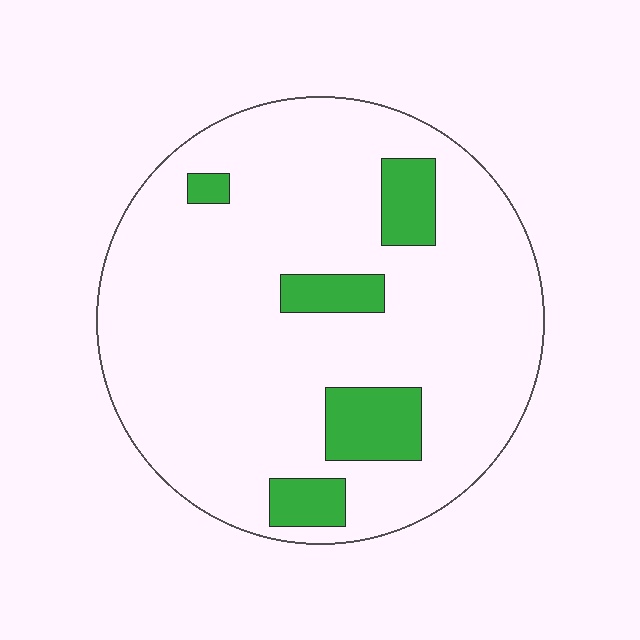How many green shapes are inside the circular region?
5.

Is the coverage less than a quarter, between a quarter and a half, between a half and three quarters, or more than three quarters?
Less than a quarter.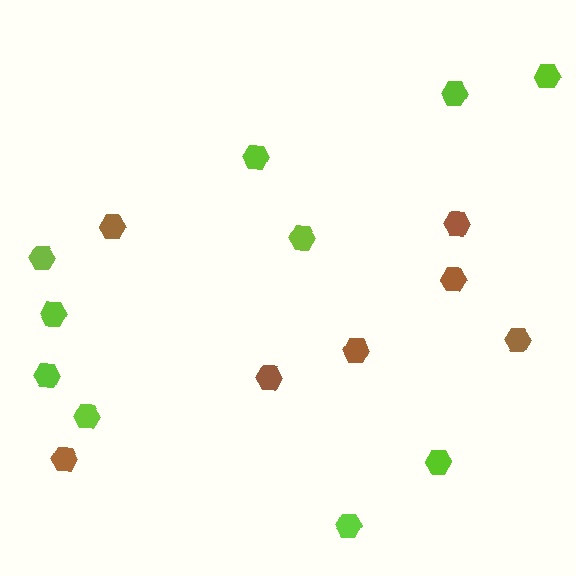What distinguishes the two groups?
There are 2 groups: one group of brown hexagons (7) and one group of lime hexagons (10).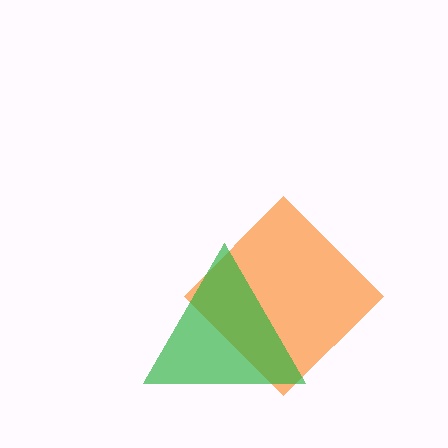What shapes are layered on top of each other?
The layered shapes are: an orange diamond, a green triangle.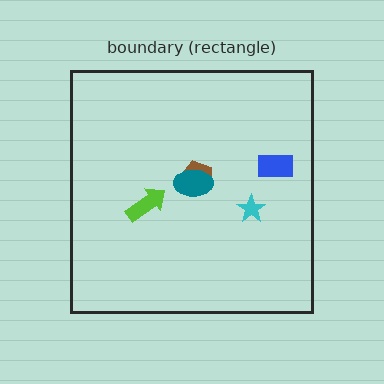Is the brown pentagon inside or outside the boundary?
Inside.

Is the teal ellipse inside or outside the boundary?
Inside.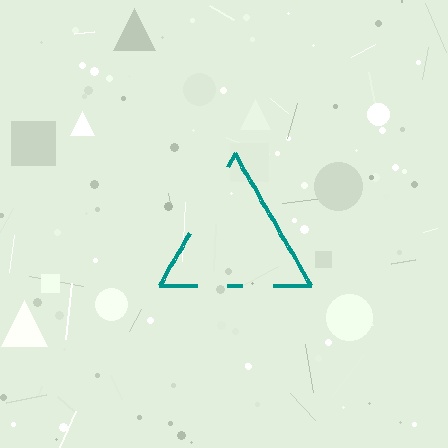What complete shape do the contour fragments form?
The contour fragments form a triangle.